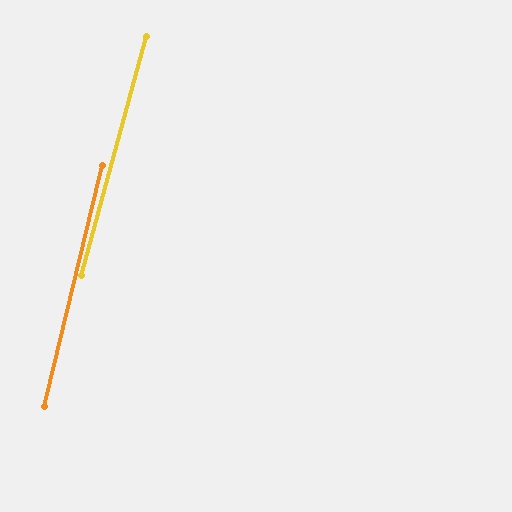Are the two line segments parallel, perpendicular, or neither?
Parallel — their directions differ by only 1.5°.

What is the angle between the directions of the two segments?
Approximately 2 degrees.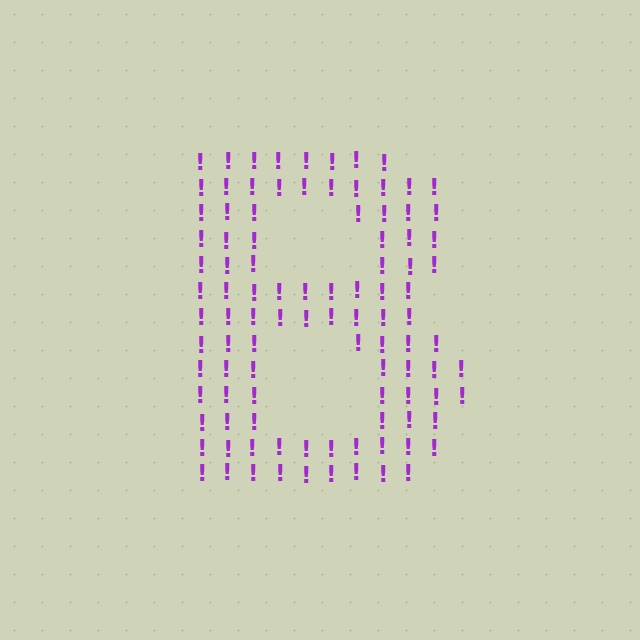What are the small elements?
The small elements are exclamation marks.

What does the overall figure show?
The overall figure shows the letter B.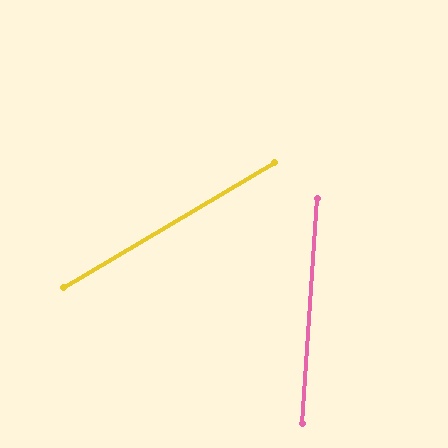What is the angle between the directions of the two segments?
Approximately 55 degrees.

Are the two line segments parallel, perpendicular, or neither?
Neither parallel nor perpendicular — they differ by about 55°.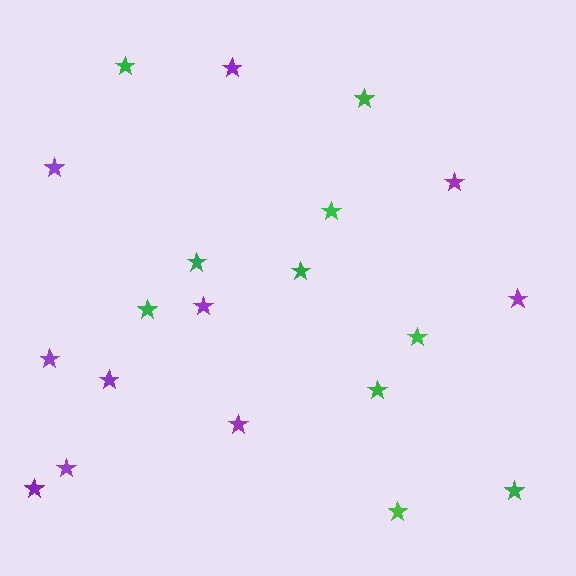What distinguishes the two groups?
There are 2 groups: one group of purple stars (10) and one group of green stars (10).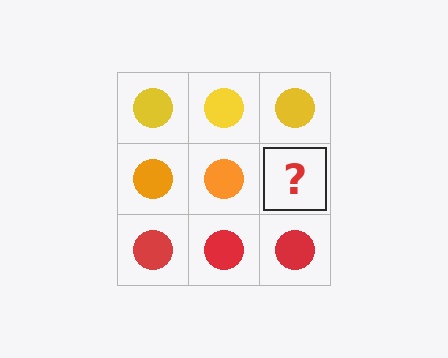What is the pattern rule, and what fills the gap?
The rule is that each row has a consistent color. The gap should be filled with an orange circle.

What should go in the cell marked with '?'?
The missing cell should contain an orange circle.